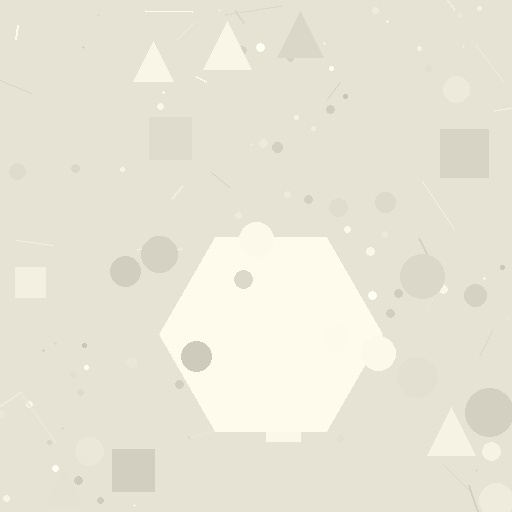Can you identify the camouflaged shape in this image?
The camouflaged shape is a hexagon.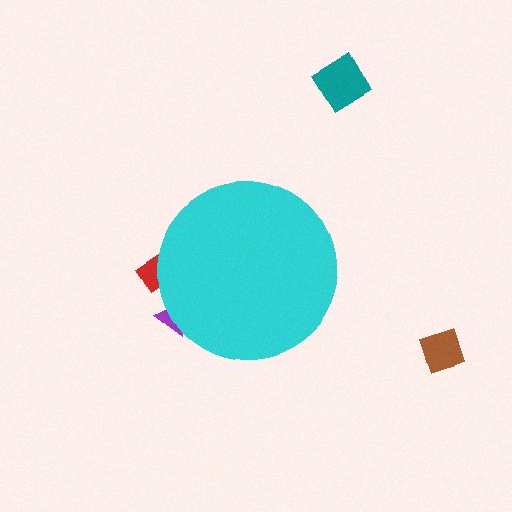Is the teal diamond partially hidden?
No, the teal diamond is fully visible.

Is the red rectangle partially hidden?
Yes, the red rectangle is partially hidden behind the cyan circle.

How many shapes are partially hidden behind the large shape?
2 shapes are partially hidden.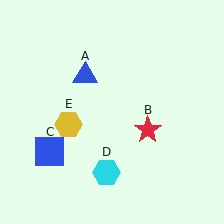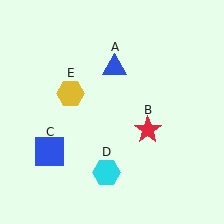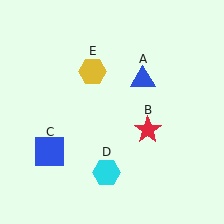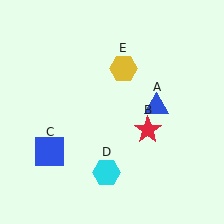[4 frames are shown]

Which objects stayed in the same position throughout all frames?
Red star (object B) and blue square (object C) and cyan hexagon (object D) remained stationary.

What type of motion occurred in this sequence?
The blue triangle (object A), yellow hexagon (object E) rotated clockwise around the center of the scene.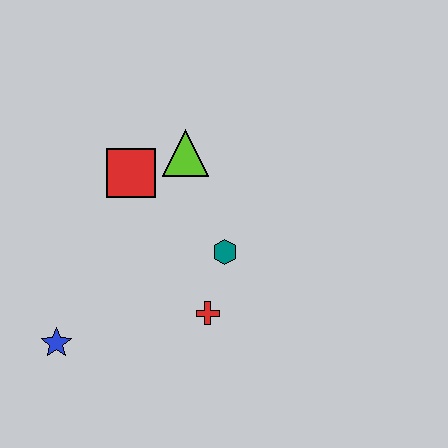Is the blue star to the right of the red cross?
No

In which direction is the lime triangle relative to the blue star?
The lime triangle is above the blue star.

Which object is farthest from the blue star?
The lime triangle is farthest from the blue star.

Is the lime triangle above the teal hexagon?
Yes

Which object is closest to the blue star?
The red cross is closest to the blue star.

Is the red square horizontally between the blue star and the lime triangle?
Yes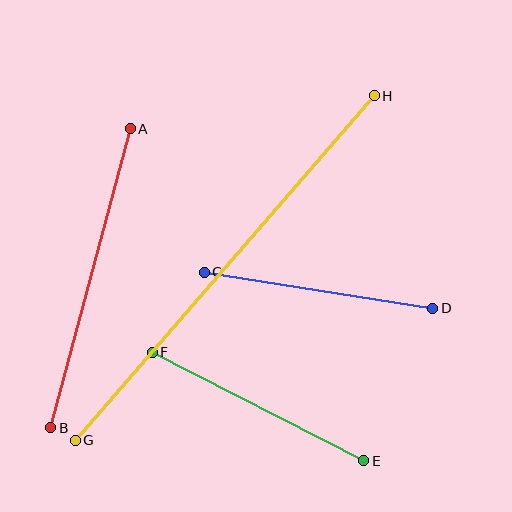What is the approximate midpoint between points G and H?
The midpoint is at approximately (225, 268) pixels.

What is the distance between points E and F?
The distance is approximately 238 pixels.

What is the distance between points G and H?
The distance is approximately 456 pixels.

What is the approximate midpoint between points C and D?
The midpoint is at approximately (318, 290) pixels.